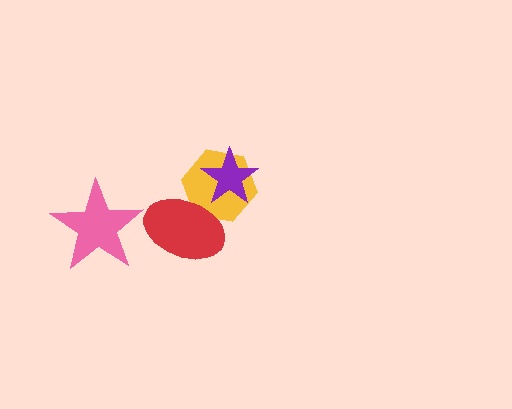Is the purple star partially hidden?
No, no other shape covers it.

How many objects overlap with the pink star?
0 objects overlap with the pink star.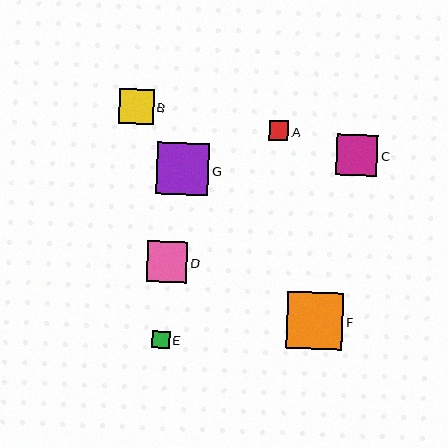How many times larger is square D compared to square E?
Square D is approximately 2.3 times the size of square E.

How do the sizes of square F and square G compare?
Square F and square G are approximately the same size.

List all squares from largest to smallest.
From largest to smallest: F, G, C, D, B, A, E.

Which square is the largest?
Square F is the largest with a size of approximately 56 pixels.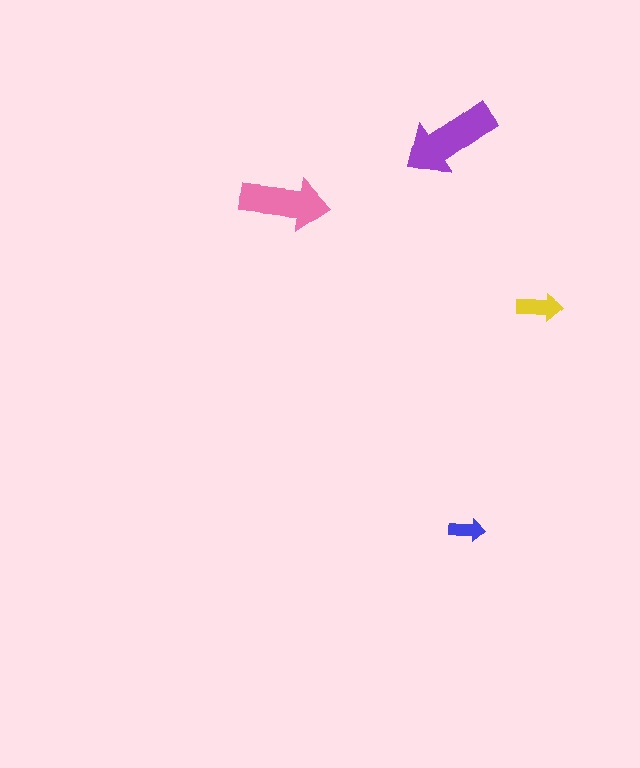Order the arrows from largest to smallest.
the purple one, the pink one, the yellow one, the blue one.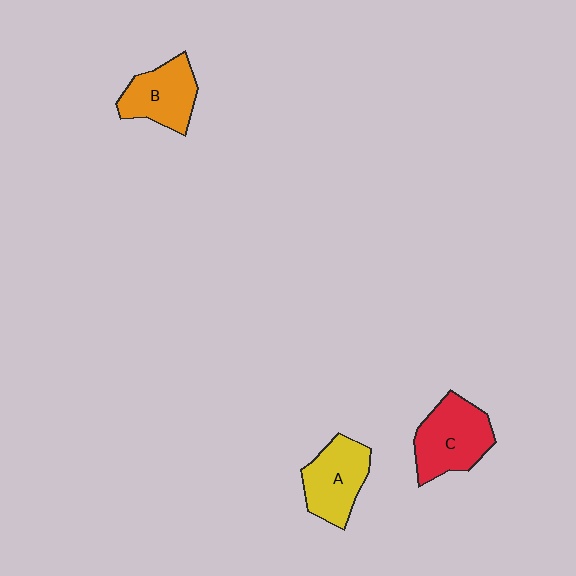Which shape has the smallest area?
Shape B (orange).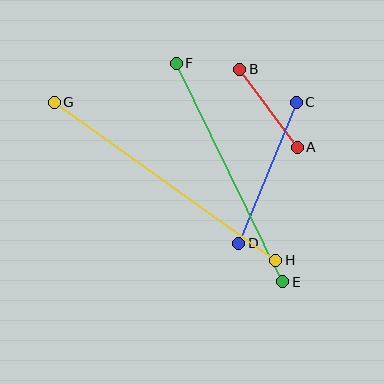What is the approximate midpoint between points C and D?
The midpoint is at approximately (268, 173) pixels.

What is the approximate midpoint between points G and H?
The midpoint is at approximately (165, 181) pixels.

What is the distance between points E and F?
The distance is approximately 243 pixels.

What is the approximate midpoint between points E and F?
The midpoint is at approximately (229, 173) pixels.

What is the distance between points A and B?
The distance is approximately 97 pixels.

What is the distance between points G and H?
The distance is approximately 272 pixels.